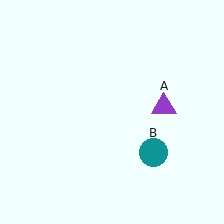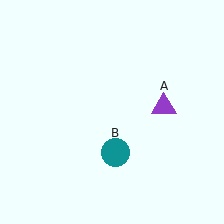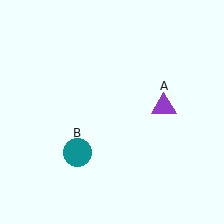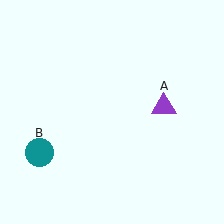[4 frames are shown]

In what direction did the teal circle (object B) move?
The teal circle (object B) moved left.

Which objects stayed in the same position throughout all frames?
Purple triangle (object A) remained stationary.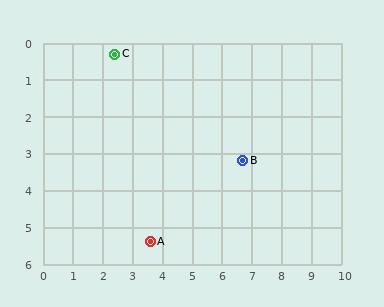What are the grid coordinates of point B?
Point B is at approximately (6.7, 3.2).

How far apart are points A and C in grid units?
Points A and C are about 5.2 grid units apart.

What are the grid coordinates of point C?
Point C is at approximately (2.4, 0.3).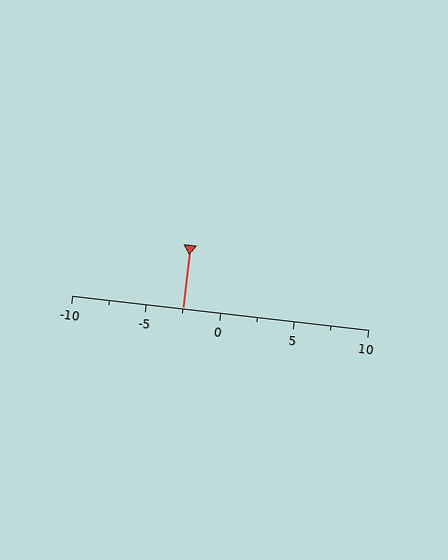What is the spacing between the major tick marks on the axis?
The major ticks are spaced 5 apart.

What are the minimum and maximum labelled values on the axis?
The axis runs from -10 to 10.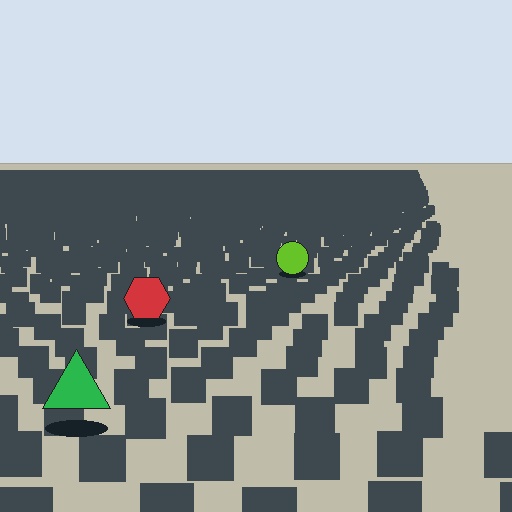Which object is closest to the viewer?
The green triangle is closest. The texture marks near it are larger and more spread out.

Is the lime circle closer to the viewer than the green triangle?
No. The green triangle is closer — you can tell from the texture gradient: the ground texture is coarser near it.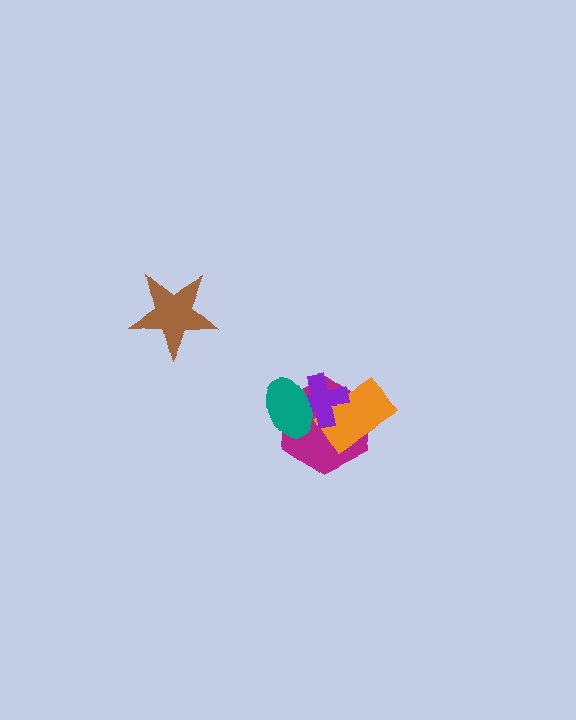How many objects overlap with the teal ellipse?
2 objects overlap with the teal ellipse.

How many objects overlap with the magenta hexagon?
3 objects overlap with the magenta hexagon.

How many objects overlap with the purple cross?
3 objects overlap with the purple cross.